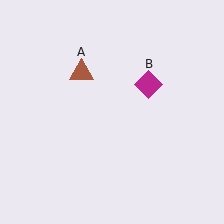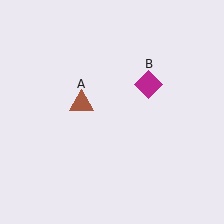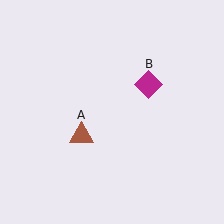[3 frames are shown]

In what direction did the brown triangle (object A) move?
The brown triangle (object A) moved down.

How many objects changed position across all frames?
1 object changed position: brown triangle (object A).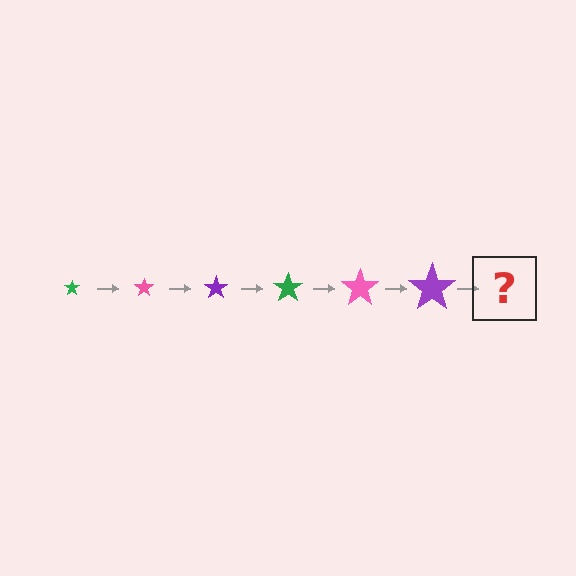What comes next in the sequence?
The next element should be a green star, larger than the previous one.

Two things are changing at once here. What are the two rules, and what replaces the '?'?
The two rules are that the star grows larger each step and the color cycles through green, pink, and purple. The '?' should be a green star, larger than the previous one.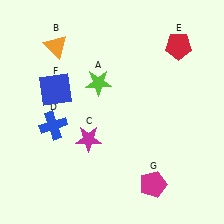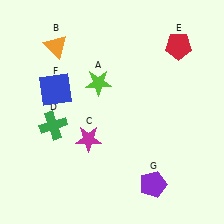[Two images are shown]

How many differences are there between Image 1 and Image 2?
There are 2 differences between the two images.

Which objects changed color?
D changed from blue to green. G changed from magenta to purple.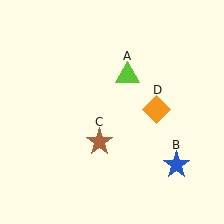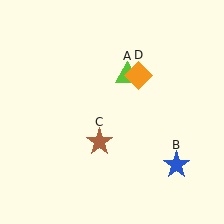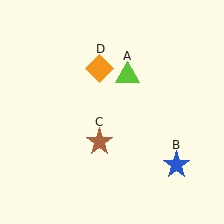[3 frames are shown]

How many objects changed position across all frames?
1 object changed position: orange diamond (object D).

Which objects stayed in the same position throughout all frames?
Lime triangle (object A) and blue star (object B) and brown star (object C) remained stationary.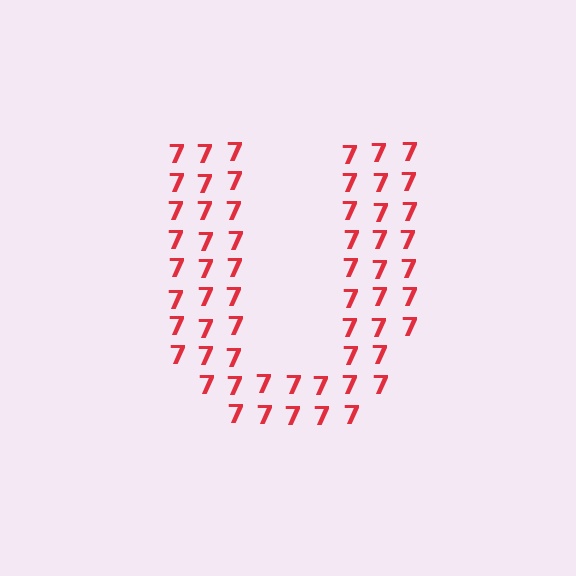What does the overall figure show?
The overall figure shows the letter U.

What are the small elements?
The small elements are digit 7's.